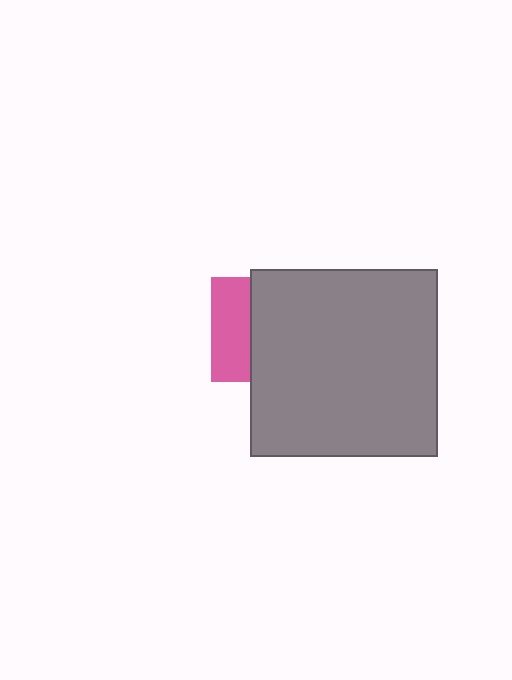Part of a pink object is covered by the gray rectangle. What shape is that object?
It is a square.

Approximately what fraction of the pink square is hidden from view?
Roughly 63% of the pink square is hidden behind the gray rectangle.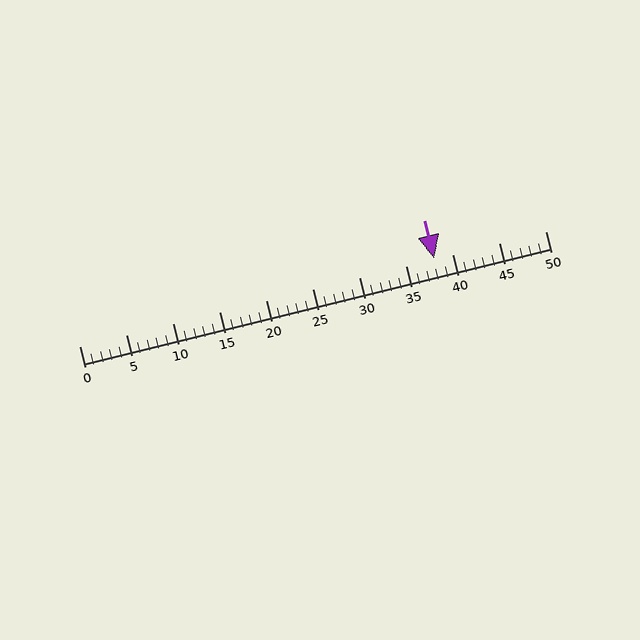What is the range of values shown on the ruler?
The ruler shows values from 0 to 50.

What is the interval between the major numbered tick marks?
The major tick marks are spaced 5 units apart.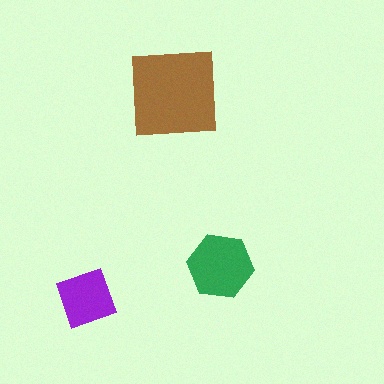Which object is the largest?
The brown square.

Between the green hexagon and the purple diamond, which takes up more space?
The green hexagon.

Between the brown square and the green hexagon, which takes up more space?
The brown square.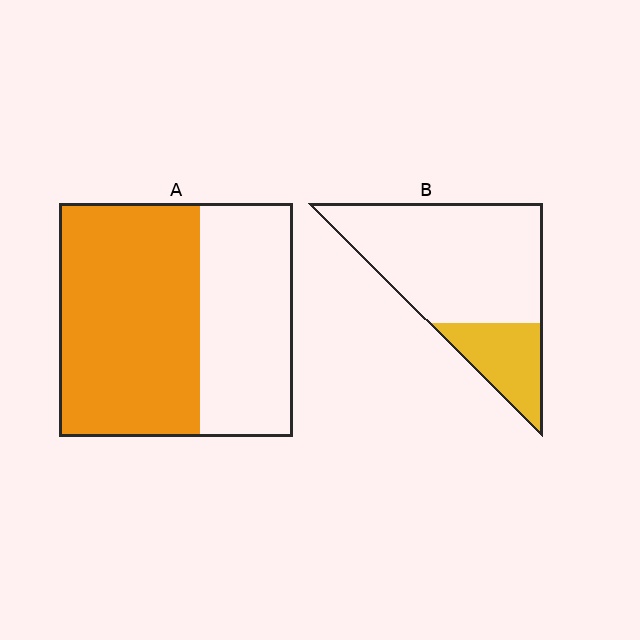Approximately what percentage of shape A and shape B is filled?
A is approximately 60% and B is approximately 25%.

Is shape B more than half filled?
No.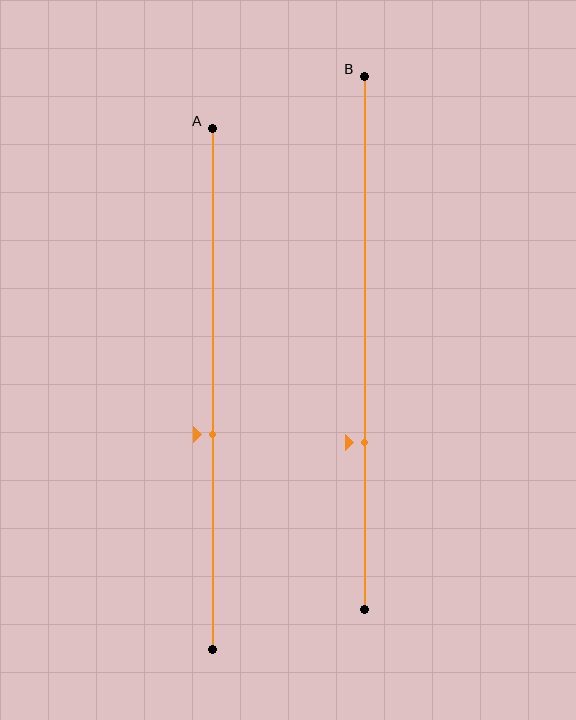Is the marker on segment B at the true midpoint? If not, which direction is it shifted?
No, the marker on segment B is shifted downward by about 19% of the segment length.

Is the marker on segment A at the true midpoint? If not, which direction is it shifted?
No, the marker on segment A is shifted downward by about 9% of the segment length.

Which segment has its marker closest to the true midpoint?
Segment A has its marker closest to the true midpoint.